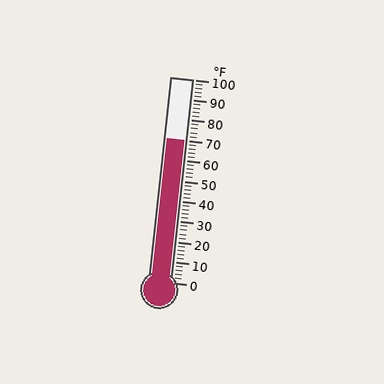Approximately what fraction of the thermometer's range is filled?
The thermometer is filled to approximately 70% of its range.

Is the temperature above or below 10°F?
The temperature is above 10°F.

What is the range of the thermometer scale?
The thermometer scale ranges from 0°F to 100°F.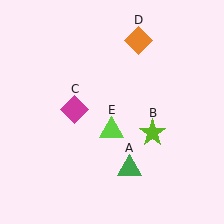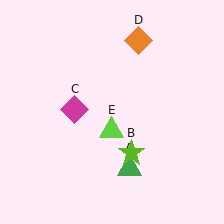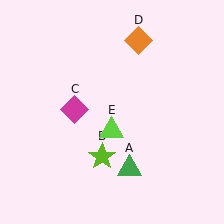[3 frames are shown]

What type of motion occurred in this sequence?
The lime star (object B) rotated clockwise around the center of the scene.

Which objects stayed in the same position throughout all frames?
Green triangle (object A) and magenta diamond (object C) and orange diamond (object D) and lime triangle (object E) remained stationary.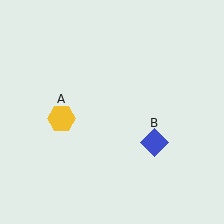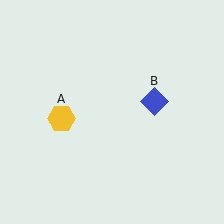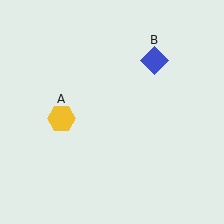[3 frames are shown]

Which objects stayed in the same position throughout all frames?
Yellow hexagon (object A) remained stationary.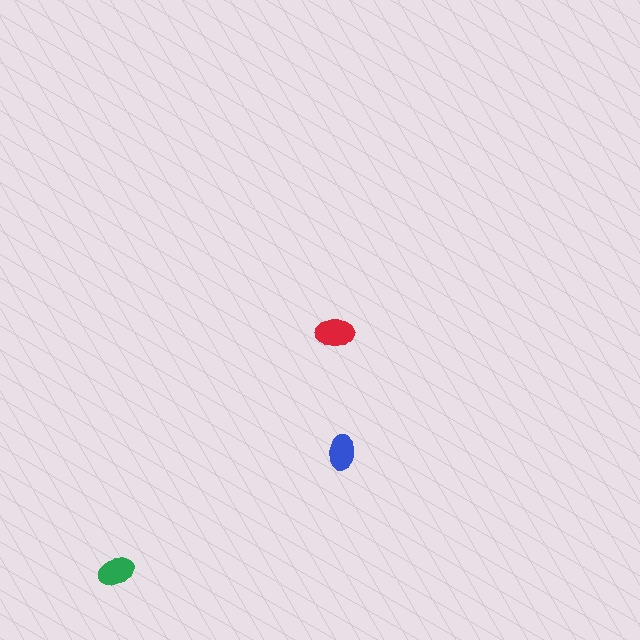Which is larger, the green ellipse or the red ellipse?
The red one.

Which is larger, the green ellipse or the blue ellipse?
The green one.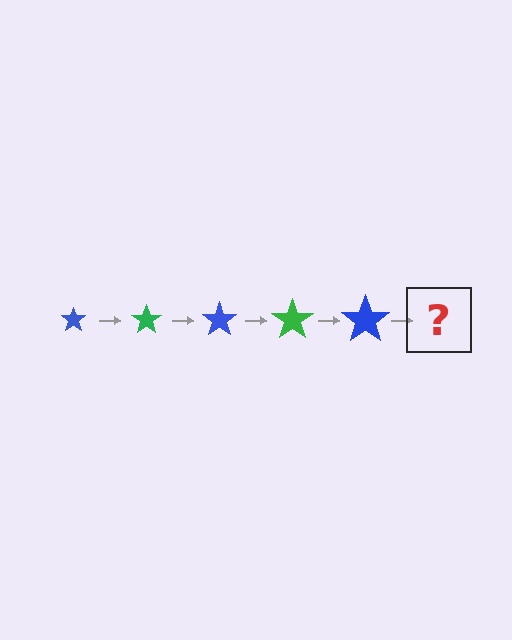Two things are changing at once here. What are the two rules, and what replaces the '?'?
The two rules are that the star grows larger each step and the color cycles through blue and green. The '?' should be a green star, larger than the previous one.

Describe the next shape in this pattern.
It should be a green star, larger than the previous one.